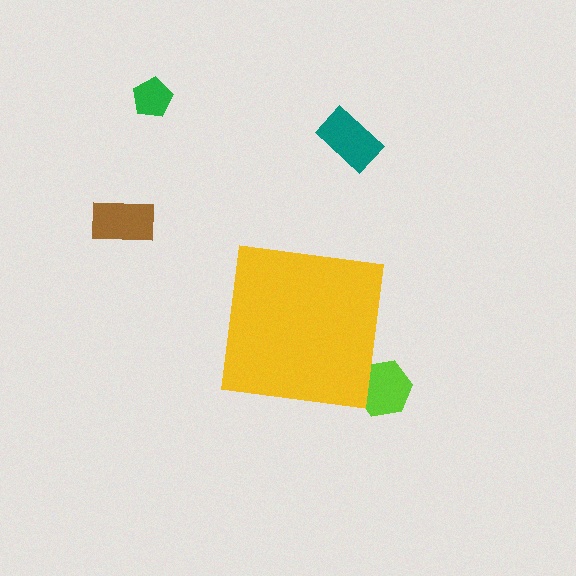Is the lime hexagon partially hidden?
Yes, the lime hexagon is partially hidden behind the yellow square.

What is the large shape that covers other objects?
A yellow square.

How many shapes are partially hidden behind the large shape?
1 shape is partially hidden.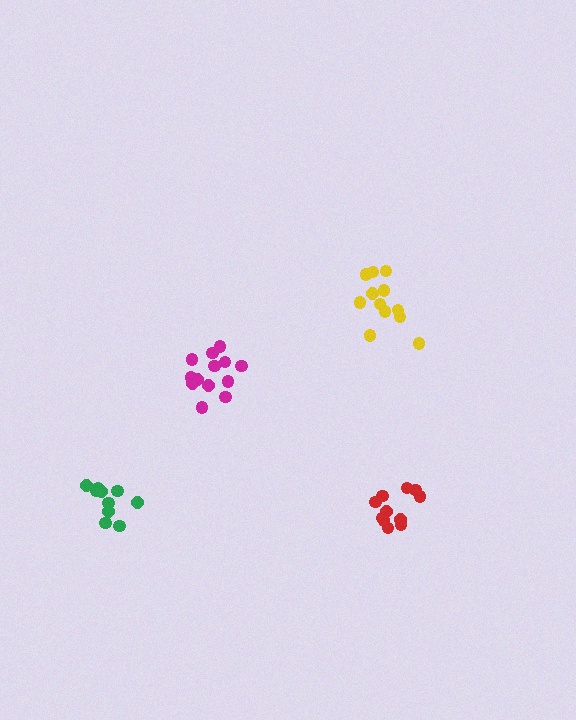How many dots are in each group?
Group 1: 10 dots, Group 2: 12 dots, Group 3: 13 dots, Group 4: 11 dots (46 total).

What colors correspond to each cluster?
The clusters are colored: green, yellow, magenta, red.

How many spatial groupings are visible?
There are 4 spatial groupings.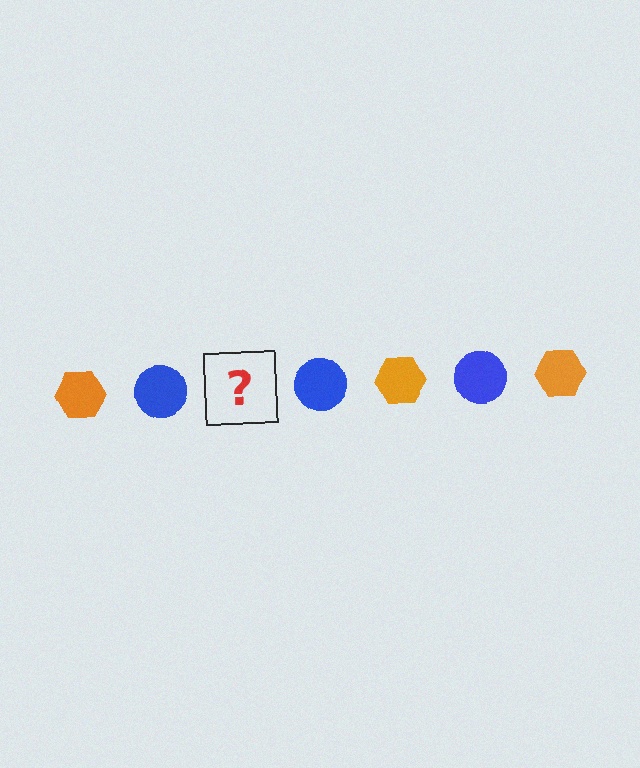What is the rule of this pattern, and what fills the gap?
The rule is that the pattern alternates between orange hexagon and blue circle. The gap should be filled with an orange hexagon.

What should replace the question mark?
The question mark should be replaced with an orange hexagon.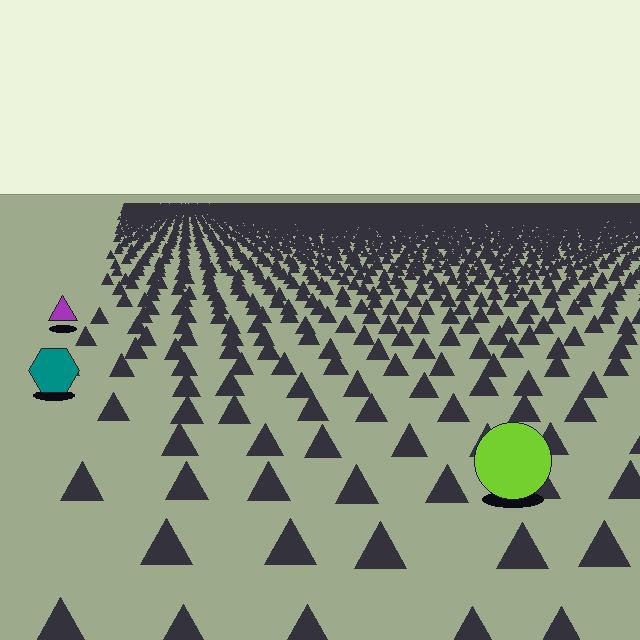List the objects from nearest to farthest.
From nearest to farthest: the lime circle, the teal hexagon, the purple triangle.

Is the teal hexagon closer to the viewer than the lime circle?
No. The lime circle is closer — you can tell from the texture gradient: the ground texture is coarser near it.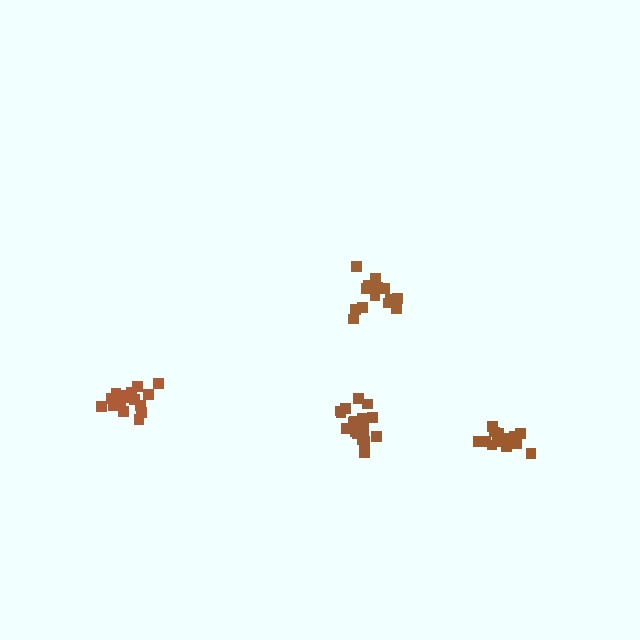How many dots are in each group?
Group 1: 20 dots, Group 2: 14 dots, Group 3: 16 dots, Group 4: 17 dots (67 total).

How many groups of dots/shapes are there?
There are 4 groups.